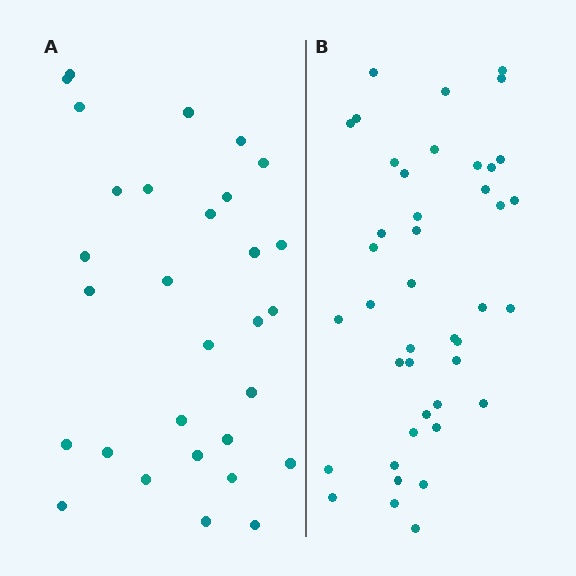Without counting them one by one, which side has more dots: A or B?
Region B (the right region) has more dots.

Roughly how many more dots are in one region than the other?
Region B has roughly 12 or so more dots than region A.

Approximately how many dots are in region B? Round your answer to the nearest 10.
About 40 dots. (The exact count is 42, which rounds to 40.)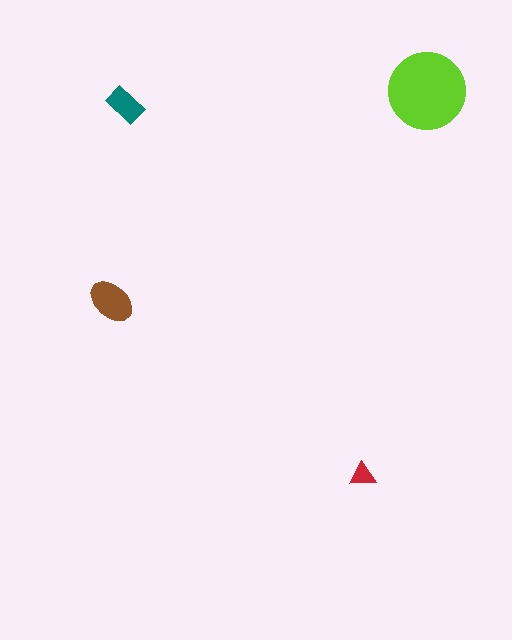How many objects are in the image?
There are 4 objects in the image.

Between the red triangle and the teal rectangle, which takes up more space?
The teal rectangle.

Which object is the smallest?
The red triangle.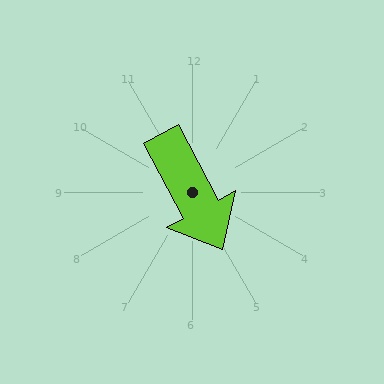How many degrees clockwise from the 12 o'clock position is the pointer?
Approximately 152 degrees.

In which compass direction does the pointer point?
Southeast.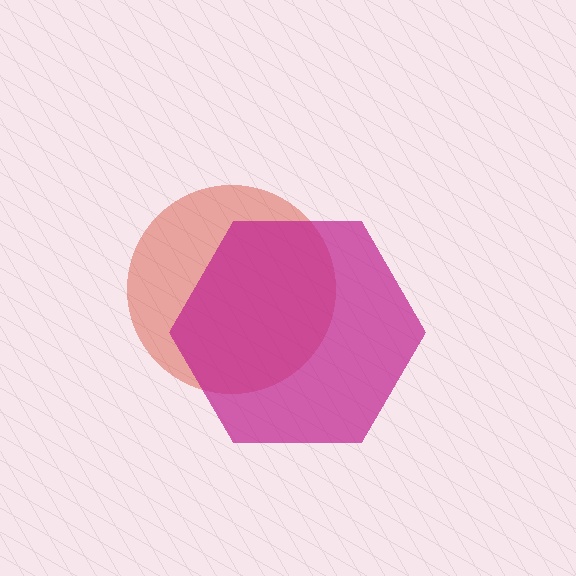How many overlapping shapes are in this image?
There are 2 overlapping shapes in the image.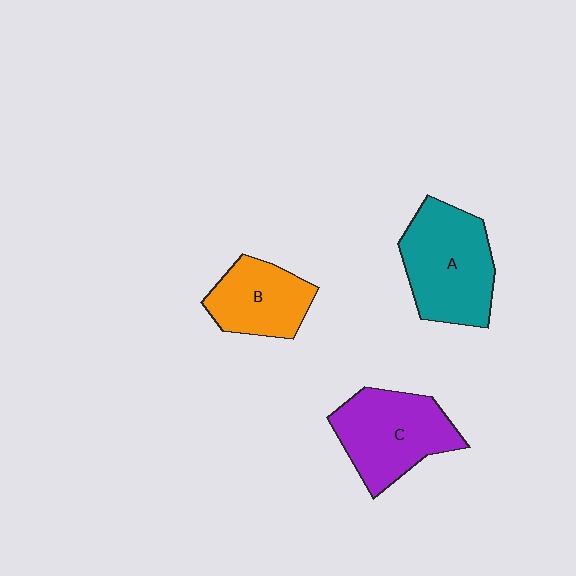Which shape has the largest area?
Shape A (teal).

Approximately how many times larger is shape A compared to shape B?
Approximately 1.4 times.